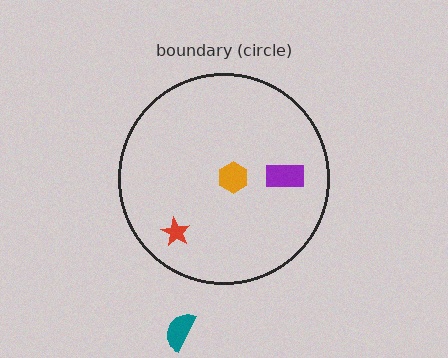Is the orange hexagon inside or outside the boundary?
Inside.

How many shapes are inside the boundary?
3 inside, 1 outside.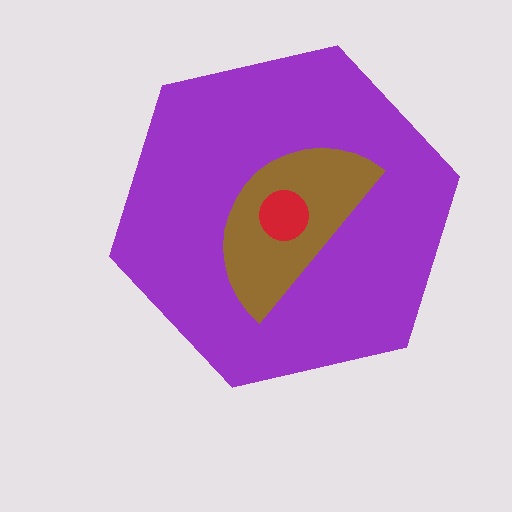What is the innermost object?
The red circle.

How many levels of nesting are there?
3.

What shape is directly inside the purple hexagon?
The brown semicircle.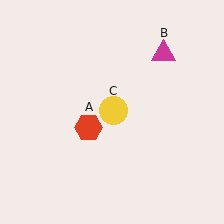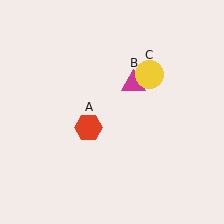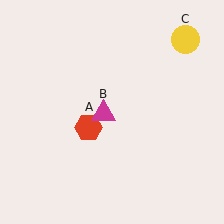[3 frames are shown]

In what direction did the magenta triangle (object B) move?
The magenta triangle (object B) moved down and to the left.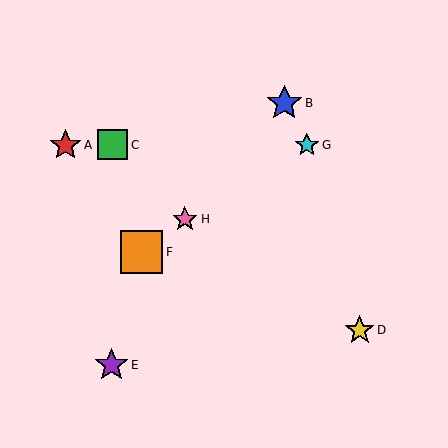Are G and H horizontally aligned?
No, G is at y≈145 and H is at y≈219.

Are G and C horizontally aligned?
Yes, both are at y≈145.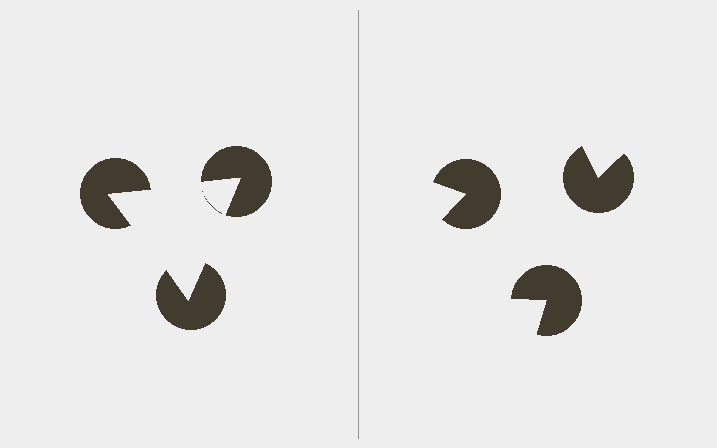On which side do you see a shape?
An illusory triangle appears on the left side. On the right side the wedge cuts are rotated, so no coherent shape forms.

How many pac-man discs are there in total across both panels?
6 — 3 on each side.